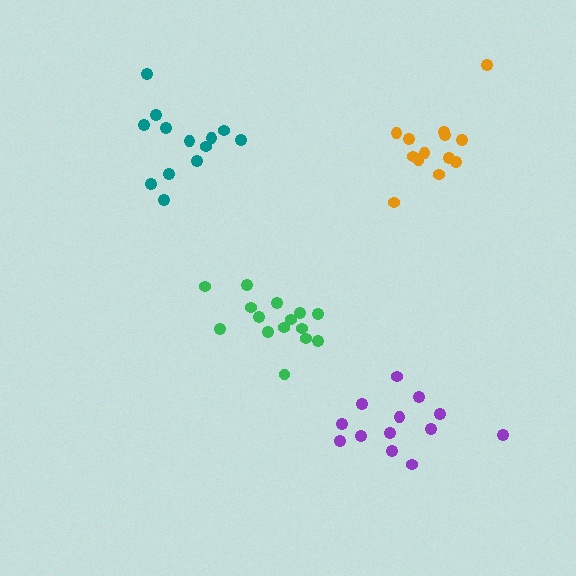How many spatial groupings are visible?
There are 4 spatial groupings.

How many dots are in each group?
Group 1: 14 dots, Group 2: 13 dots, Group 3: 13 dots, Group 4: 15 dots (55 total).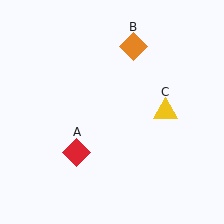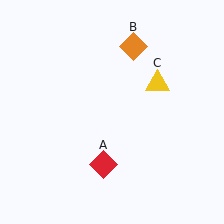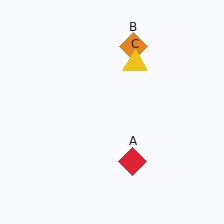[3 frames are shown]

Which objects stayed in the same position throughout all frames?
Orange diamond (object B) remained stationary.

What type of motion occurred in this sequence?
The red diamond (object A), yellow triangle (object C) rotated counterclockwise around the center of the scene.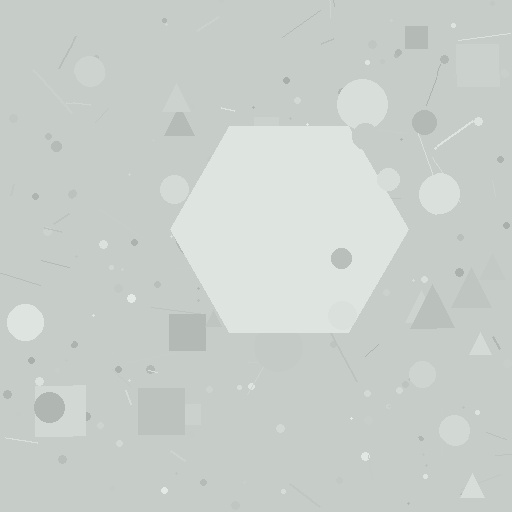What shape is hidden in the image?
A hexagon is hidden in the image.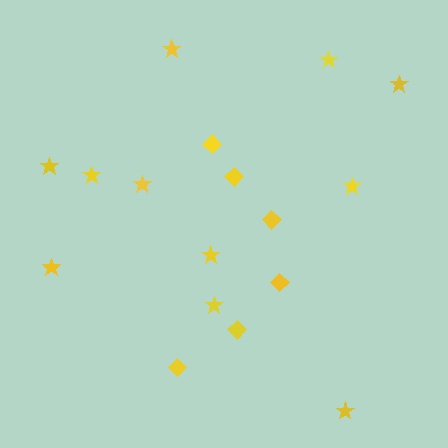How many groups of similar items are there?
There are 2 groups: one group of stars (11) and one group of diamonds (6).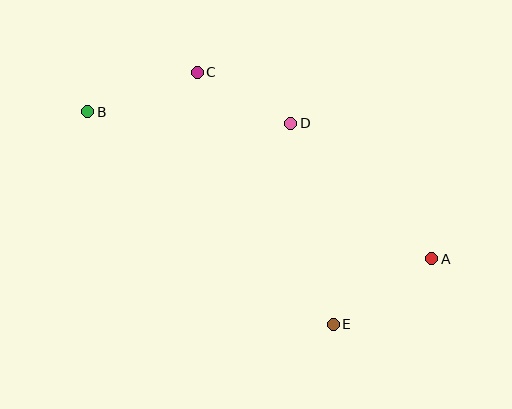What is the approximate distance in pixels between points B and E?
The distance between B and E is approximately 325 pixels.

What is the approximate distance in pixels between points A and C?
The distance between A and C is approximately 300 pixels.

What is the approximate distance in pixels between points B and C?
The distance between B and C is approximately 117 pixels.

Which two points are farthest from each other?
Points A and B are farthest from each other.